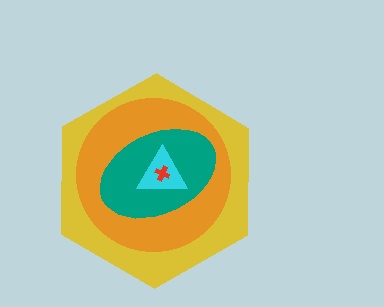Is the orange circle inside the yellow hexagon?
Yes.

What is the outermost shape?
The yellow hexagon.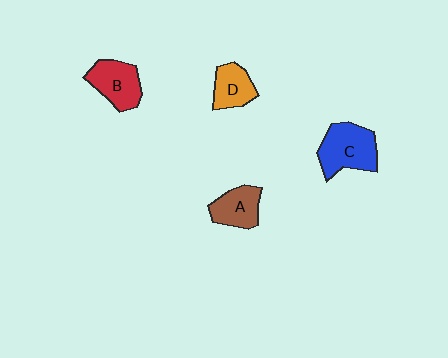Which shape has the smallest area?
Shape D (orange).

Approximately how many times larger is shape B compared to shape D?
Approximately 1.3 times.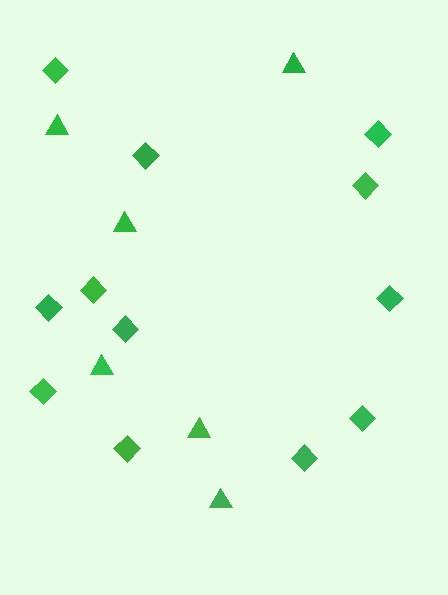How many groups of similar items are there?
There are 2 groups: one group of diamonds (12) and one group of triangles (6).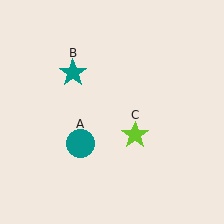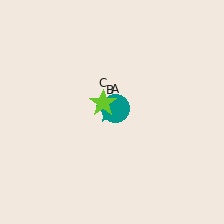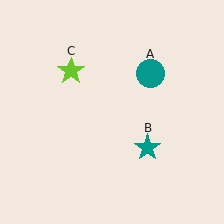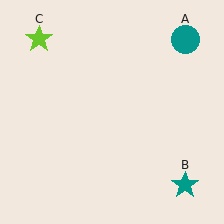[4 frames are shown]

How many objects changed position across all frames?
3 objects changed position: teal circle (object A), teal star (object B), lime star (object C).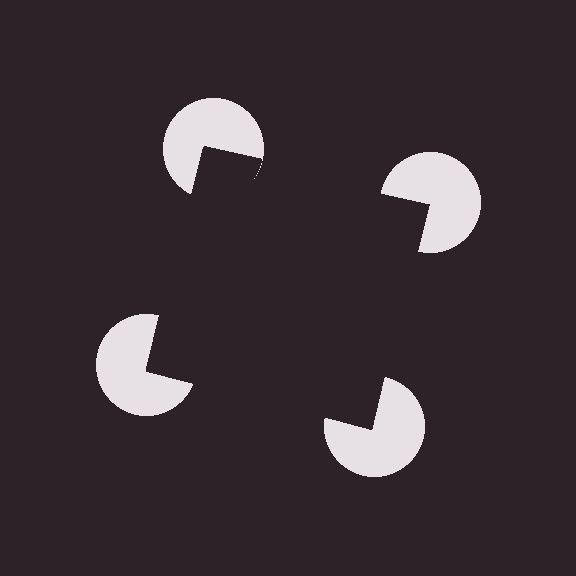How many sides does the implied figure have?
4 sides.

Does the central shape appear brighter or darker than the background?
It typically appears slightly darker than the background, even though no actual brightness change is drawn.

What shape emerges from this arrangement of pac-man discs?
An illusory square — its edges are inferred from the aligned wedge cuts in the pac-man discs, not physically drawn.